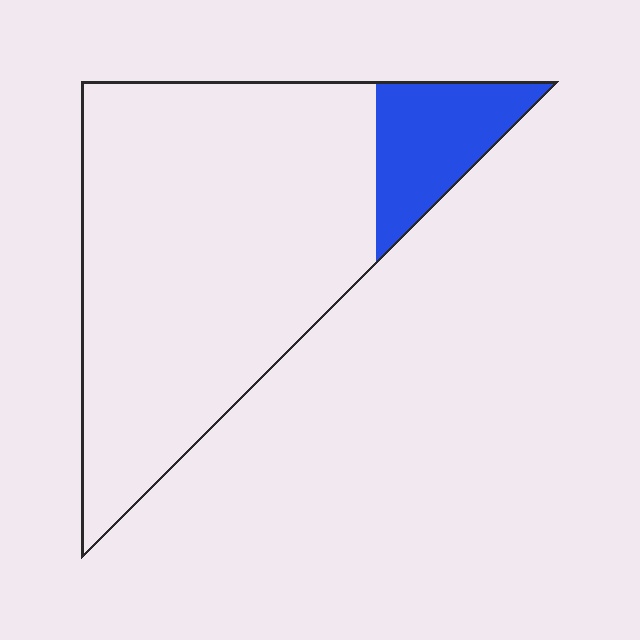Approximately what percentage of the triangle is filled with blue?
Approximately 15%.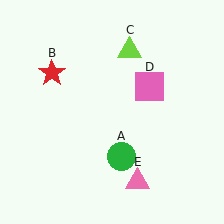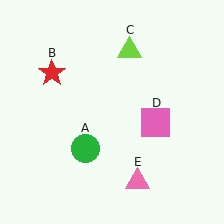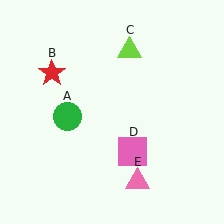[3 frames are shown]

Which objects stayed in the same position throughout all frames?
Red star (object B) and lime triangle (object C) and pink triangle (object E) remained stationary.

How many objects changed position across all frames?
2 objects changed position: green circle (object A), pink square (object D).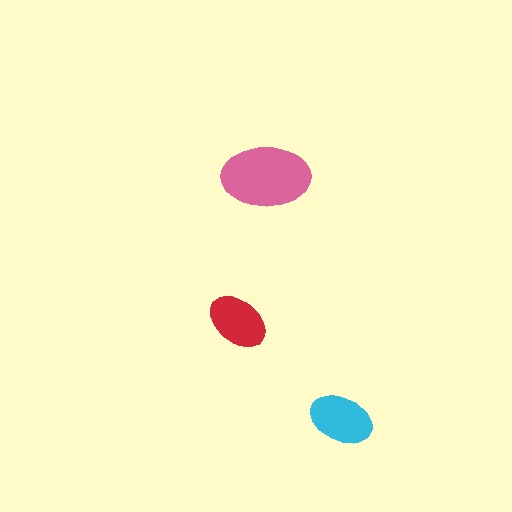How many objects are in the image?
There are 3 objects in the image.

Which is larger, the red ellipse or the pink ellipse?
The pink one.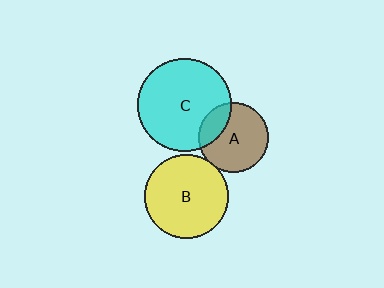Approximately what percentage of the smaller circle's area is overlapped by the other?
Approximately 25%.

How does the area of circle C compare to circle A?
Approximately 1.8 times.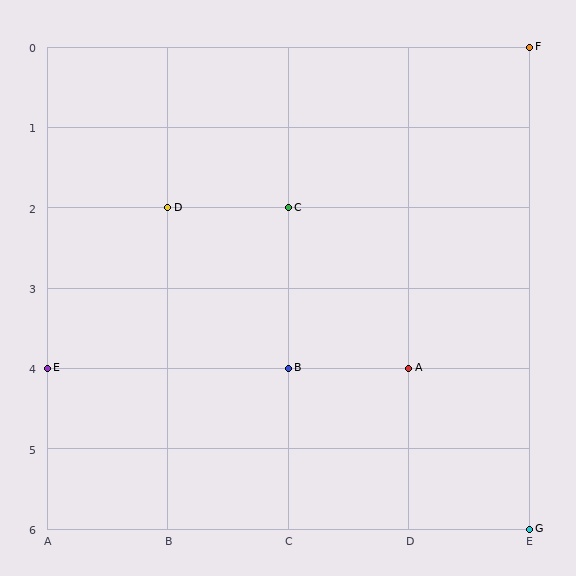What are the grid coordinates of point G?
Point G is at grid coordinates (E, 6).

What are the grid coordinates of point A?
Point A is at grid coordinates (D, 4).